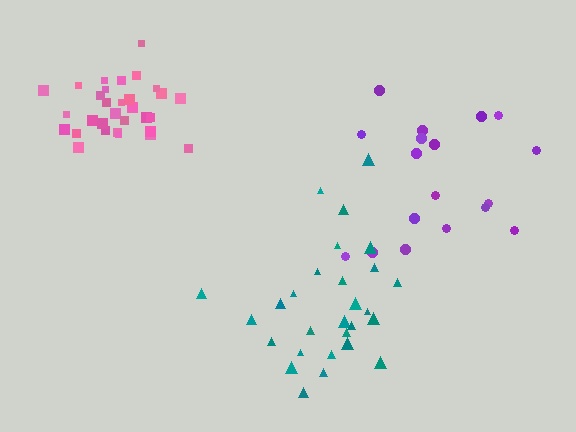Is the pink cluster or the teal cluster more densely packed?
Pink.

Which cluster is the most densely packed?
Pink.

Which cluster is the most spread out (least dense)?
Purple.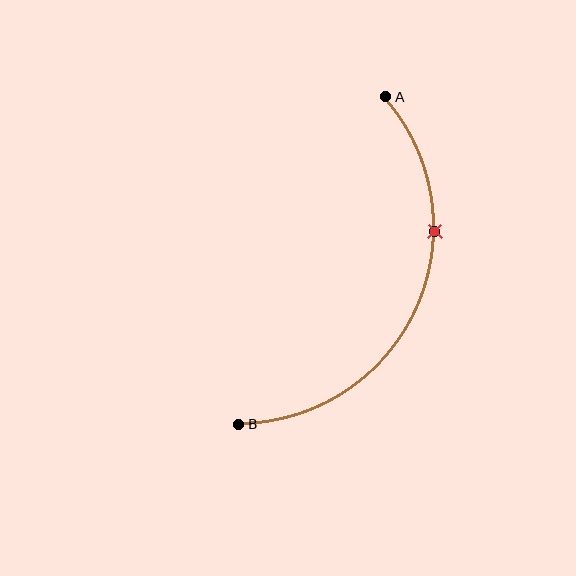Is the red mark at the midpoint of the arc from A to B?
No. The red mark lies on the arc but is closer to endpoint A. The arc midpoint would be at the point on the curve equidistant along the arc from both A and B.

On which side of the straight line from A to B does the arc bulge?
The arc bulges to the right of the straight line connecting A and B.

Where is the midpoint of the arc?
The arc midpoint is the point on the curve farthest from the straight line joining A and B. It sits to the right of that line.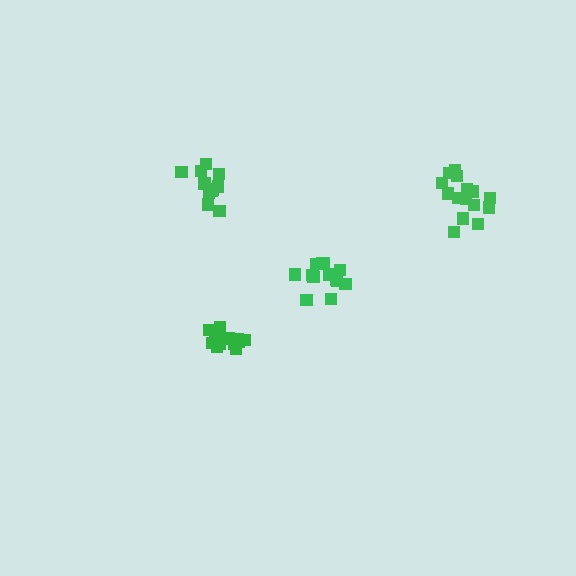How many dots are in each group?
Group 1: 13 dots, Group 2: 13 dots, Group 3: 15 dots, Group 4: 14 dots (55 total).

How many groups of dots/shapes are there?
There are 4 groups.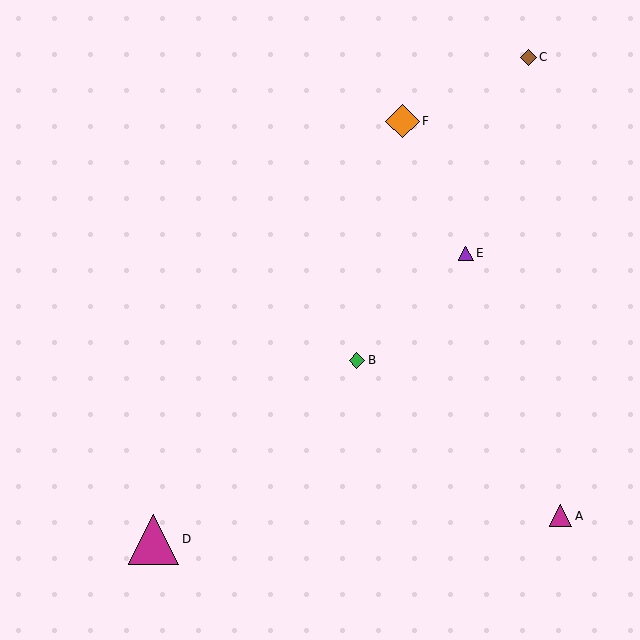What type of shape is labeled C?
Shape C is a brown diamond.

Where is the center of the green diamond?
The center of the green diamond is at (357, 360).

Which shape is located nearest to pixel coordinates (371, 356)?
The green diamond (labeled B) at (357, 360) is nearest to that location.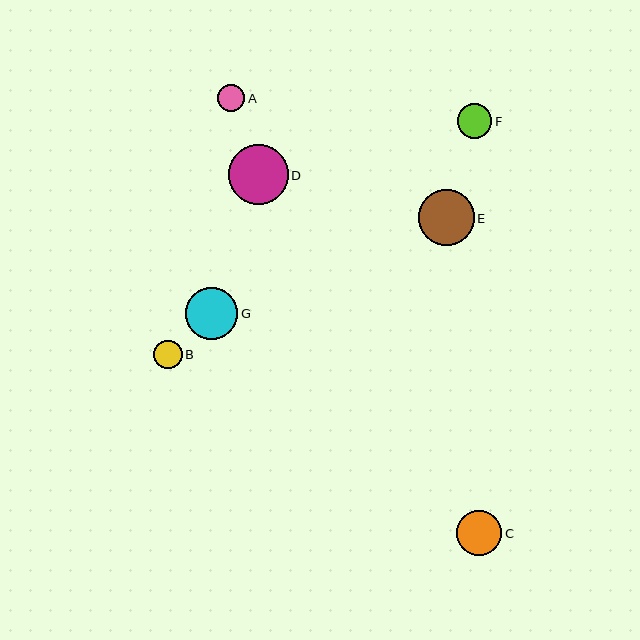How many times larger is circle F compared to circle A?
Circle F is approximately 1.3 times the size of circle A.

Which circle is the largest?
Circle D is the largest with a size of approximately 60 pixels.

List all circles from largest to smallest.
From largest to smallest: D, E, G, C, F, B, A.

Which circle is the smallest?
Circle A is the smallest with a size of approximately 27 pixels.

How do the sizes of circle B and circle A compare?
Circle B and circle A are approximately the same size.